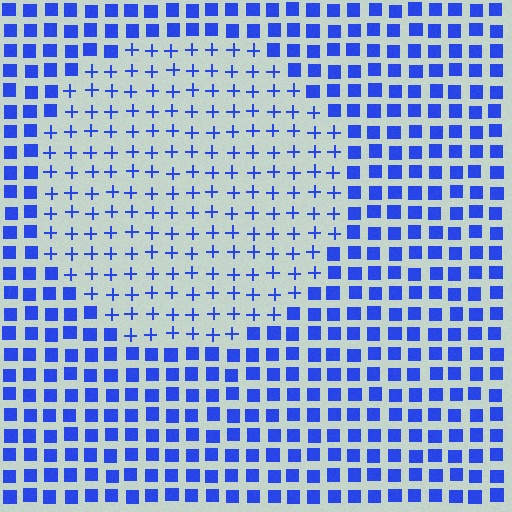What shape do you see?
I see a circle.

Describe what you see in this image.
The image is filled with small blue elements arranged in a uniform grid. A circle-shaped region contains plus signs, while the surrounding area contains squares. The boundary is defined purely by the change in element shape.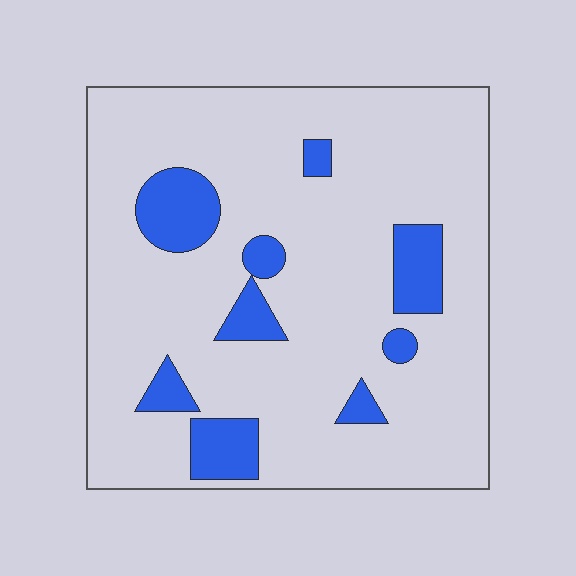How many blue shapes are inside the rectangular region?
9.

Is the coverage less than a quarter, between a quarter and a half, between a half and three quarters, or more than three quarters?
Less than a quarter.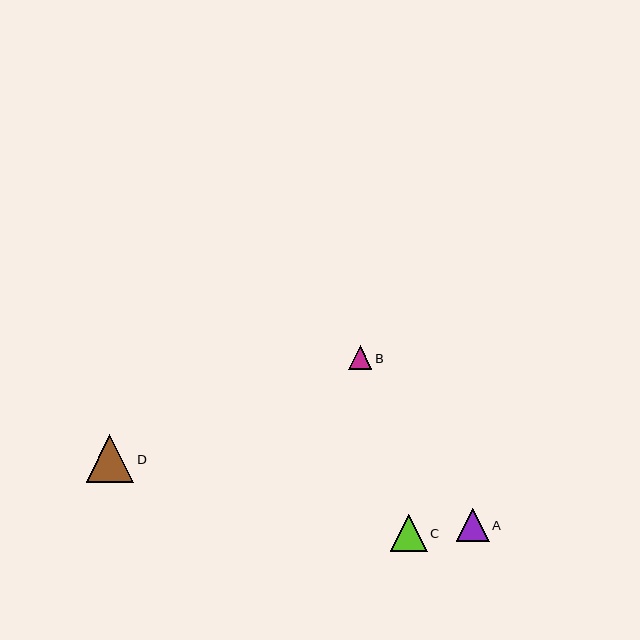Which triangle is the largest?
Triangle D is the largest with a size of approximately 48 pixels.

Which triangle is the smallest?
Triangle B is the smallest with a size of approximately 23 pixels.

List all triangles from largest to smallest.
From largest to smallest: D, C, A, B.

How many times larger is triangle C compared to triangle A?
Triangle C is approximately 1.1 times the size of triangle A.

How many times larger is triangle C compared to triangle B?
Triangle C is approximately 1.6 times the size of triangle B.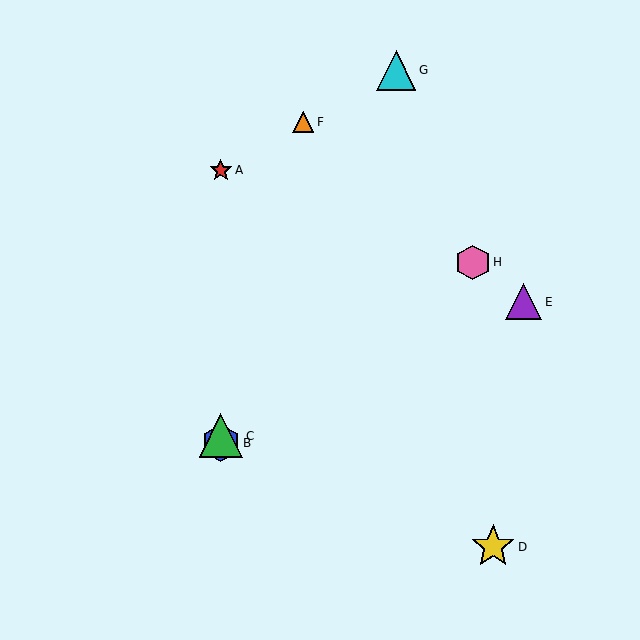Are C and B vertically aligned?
Yes, both are at x≈221.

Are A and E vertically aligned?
No, A is at x≈221 and E is at x≈524.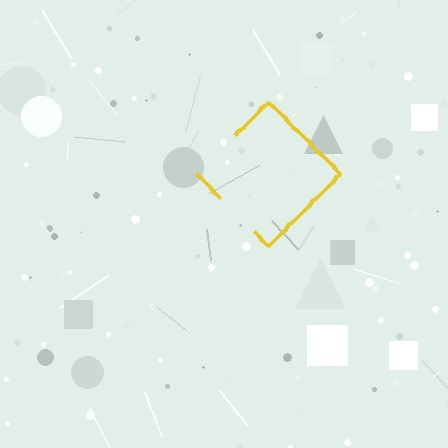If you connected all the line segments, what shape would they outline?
They would outline a diamond.